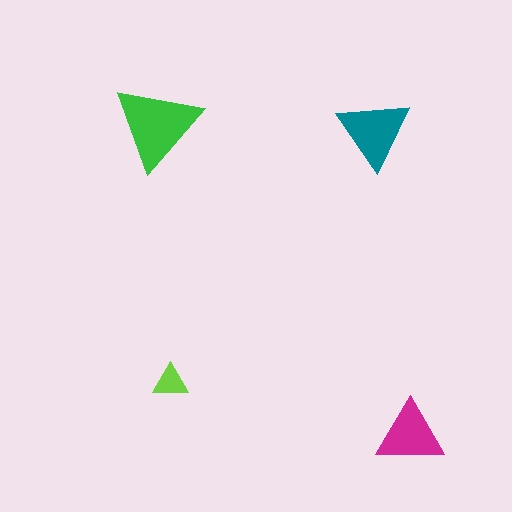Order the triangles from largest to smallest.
the green one, the teal one, the magenta one, the lime one.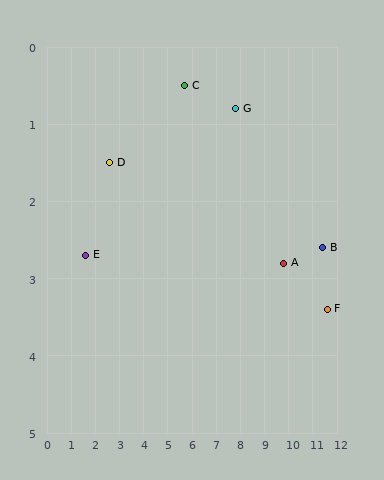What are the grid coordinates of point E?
Point E is at approximately (1.6, 2.7).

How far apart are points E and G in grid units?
Points E and G are about 6.5 grid units apart.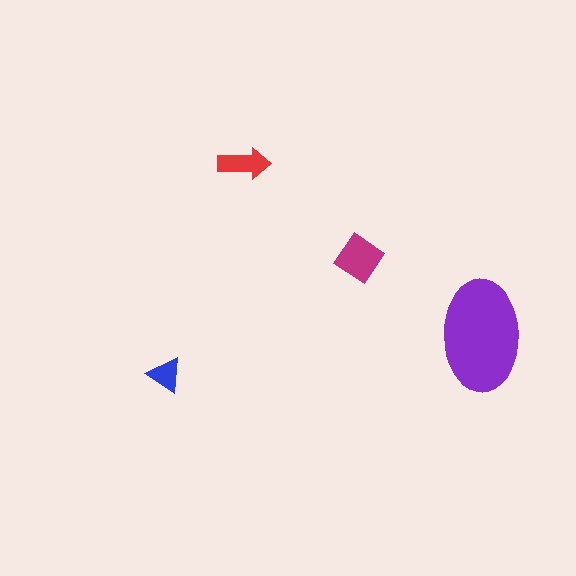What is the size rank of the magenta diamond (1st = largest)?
2nd.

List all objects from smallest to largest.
The blue triangle, the red arrow, the magenta diamond, the purple ellipse.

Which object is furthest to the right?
The purple ellipse is rightmost.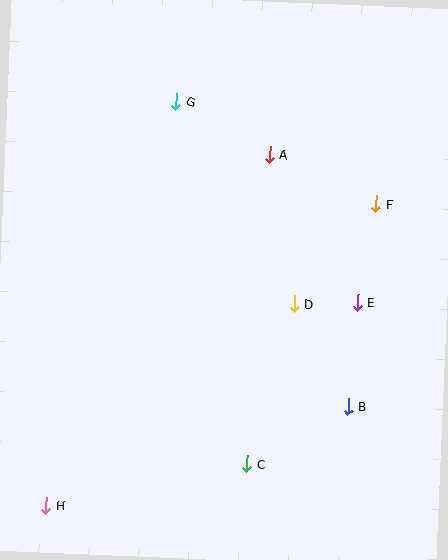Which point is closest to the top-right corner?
Point F is closest to the top-right corner.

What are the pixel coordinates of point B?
Point B is at (348, 407).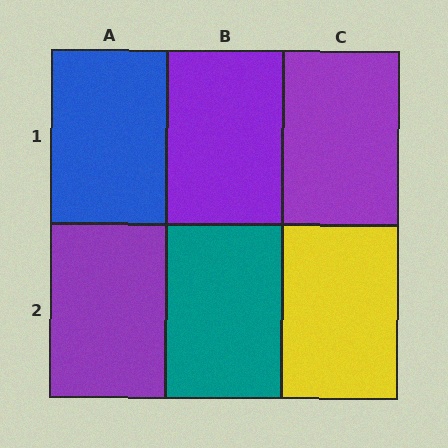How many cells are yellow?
1 cell is yellow.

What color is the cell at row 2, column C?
Yellow.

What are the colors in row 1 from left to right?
Blue, purple, purple.